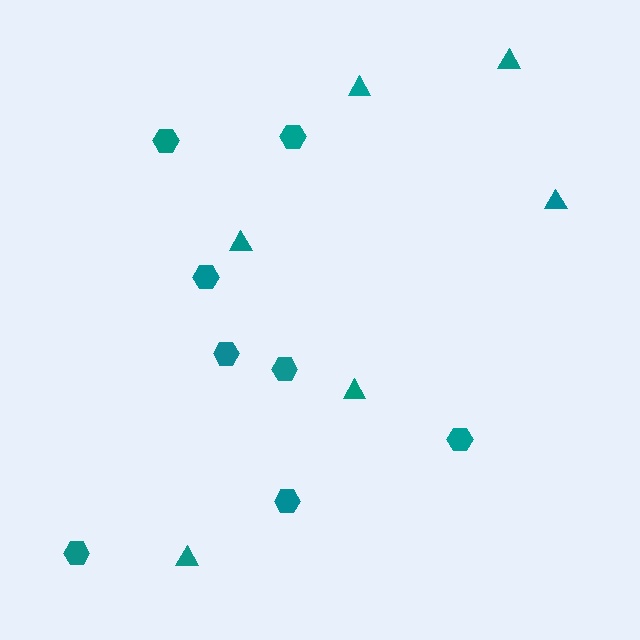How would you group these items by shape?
There are 2 groups: one group of triangles (6) and one group of hexagons (8).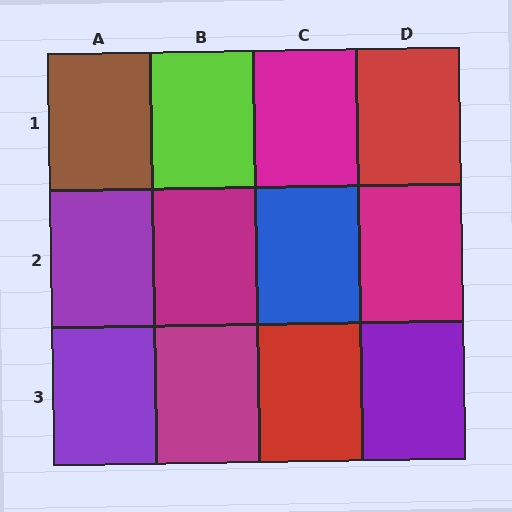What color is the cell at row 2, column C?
Blue.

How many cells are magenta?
4 cells are magenta.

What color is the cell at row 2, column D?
Magenta.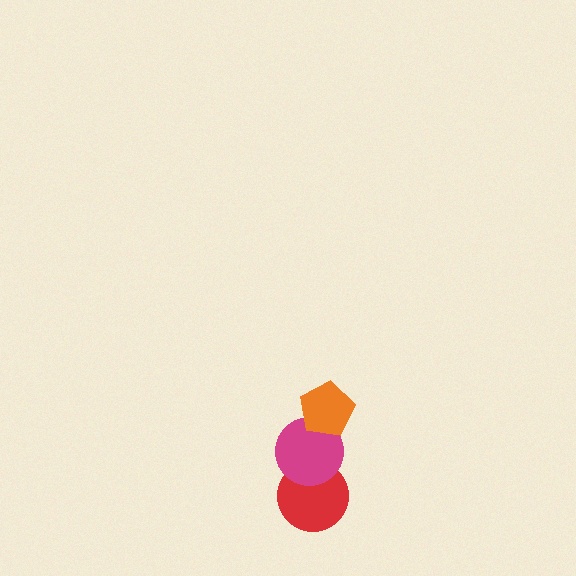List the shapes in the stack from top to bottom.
From top to bottom: the orange pentagon, the magenta circle, the red circle.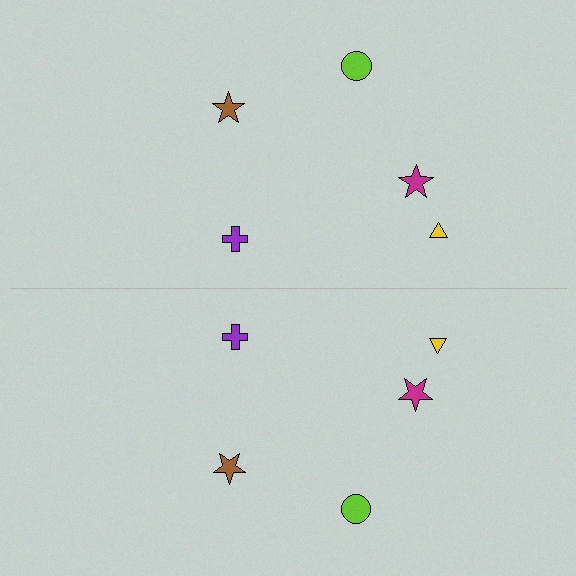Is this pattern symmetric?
Yes, this pattern has bilateral (reflection) symmetry.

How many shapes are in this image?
There are 10 shapes in this image.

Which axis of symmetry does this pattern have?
The pattern has a horizontal axis of symmetry running through the center of the image.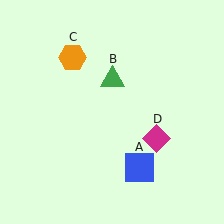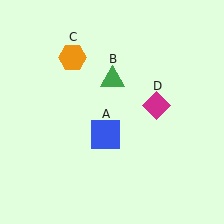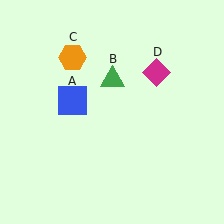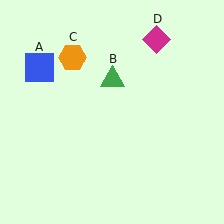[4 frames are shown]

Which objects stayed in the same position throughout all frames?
Green triangle (object B) and orange hexagon (object C) remained stationary.